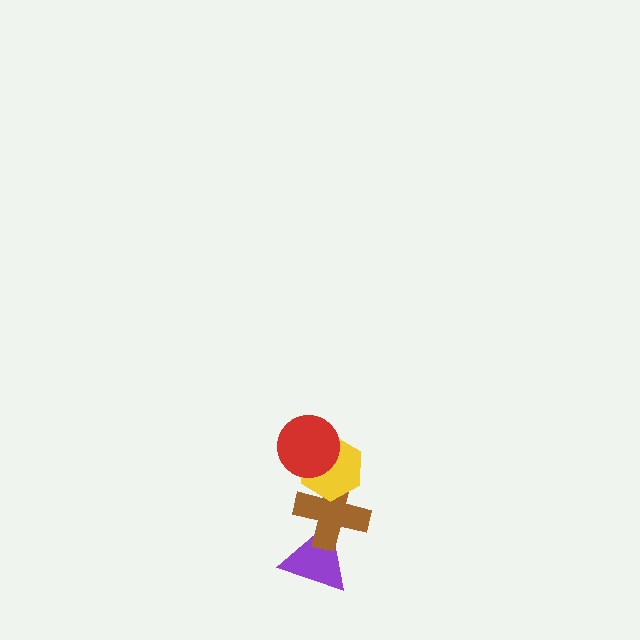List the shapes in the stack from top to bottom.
From top to bottom: the red circle, the yellow hexagon, the brown cross, the purple triangle.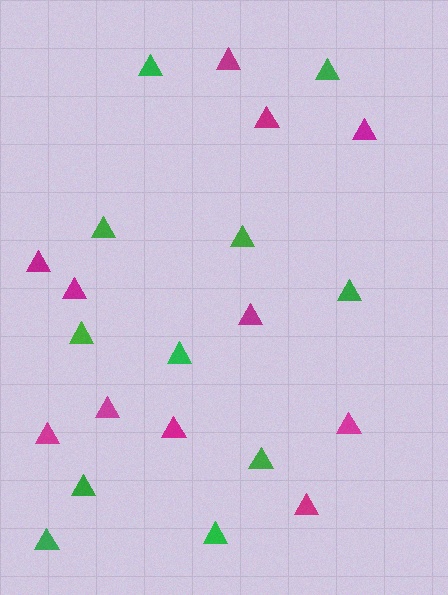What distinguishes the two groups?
There are 2 groups: one group of green triangles (11) and one group of magenta triangles (11).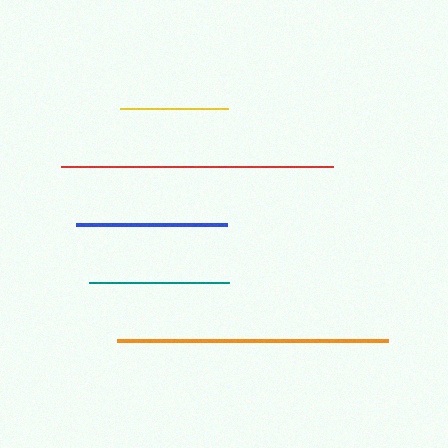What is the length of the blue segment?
The blue segment is approximately 152 pixels long.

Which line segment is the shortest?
The yellow line is the shortest at approximately 108 pixels.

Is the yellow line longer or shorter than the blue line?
The blue line is longer than the yellow line.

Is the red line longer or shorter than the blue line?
The red line is longer than the blue line.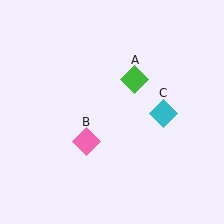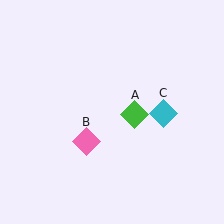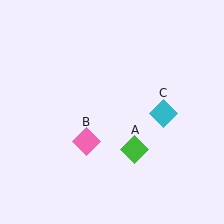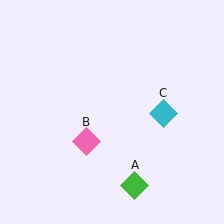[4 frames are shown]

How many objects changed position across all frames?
1 object changed position: green diamond (object A).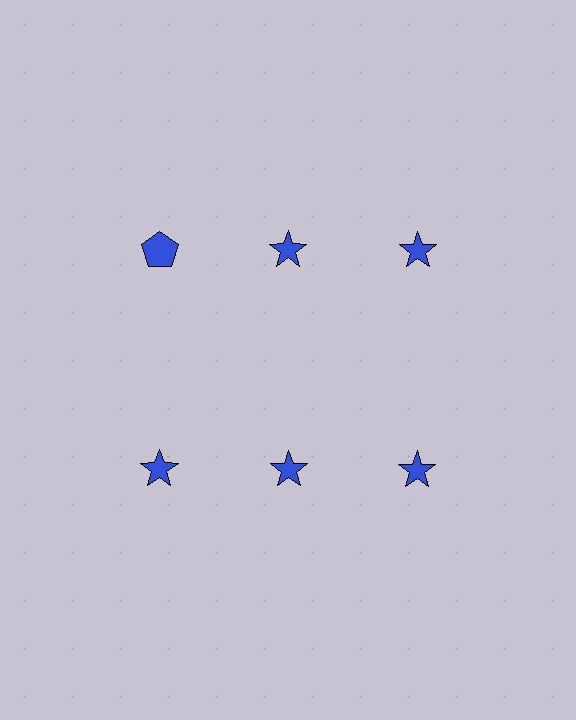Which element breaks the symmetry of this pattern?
The blue pentagon in the top row, leftmost column breaks the symmetry. All other shapes are blue stars.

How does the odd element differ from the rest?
It has a different shape: pentagon instead of star.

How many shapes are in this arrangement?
There are 6 shapes arranged in a grid pattern.